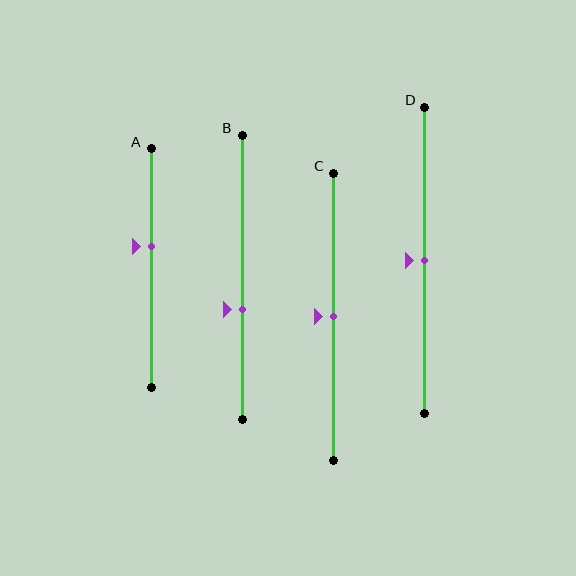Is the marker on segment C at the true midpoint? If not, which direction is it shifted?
Yes, the marker on segment C is at the true midpoint.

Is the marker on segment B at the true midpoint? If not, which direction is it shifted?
No, the marker on segment B is shifted downward by about 11% of the segment length.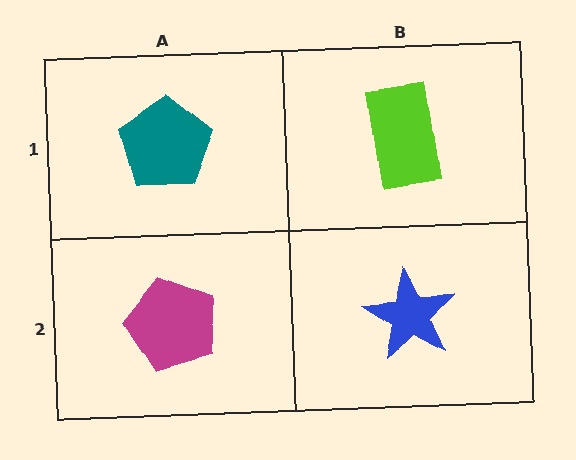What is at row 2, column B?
A blue star.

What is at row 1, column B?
A lime rectangle.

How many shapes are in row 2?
2 shapes.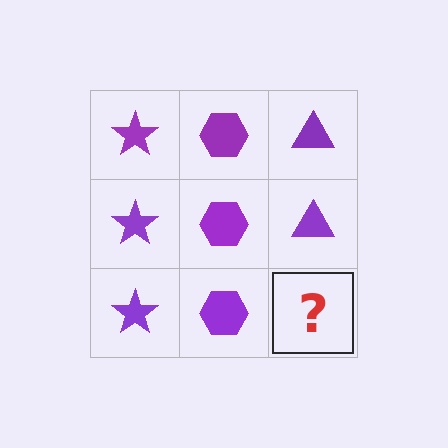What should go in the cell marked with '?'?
The missing cell should contain a purple triangle.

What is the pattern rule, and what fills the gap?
The rule is that each column has a consistent shape. The gap should be filled with a purple triangle.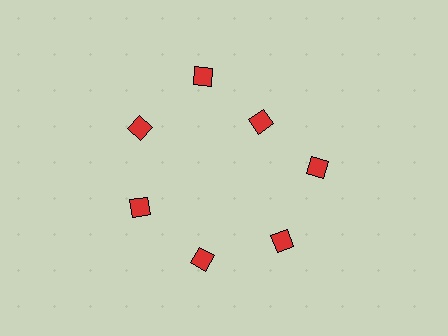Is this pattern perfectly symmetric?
No. The 7 red diamonds are arranged in a ring, but one element near the 1 o'clock position is pulled inward toward the center, breaking the 7-fold rotational symmetry.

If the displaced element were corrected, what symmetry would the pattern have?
It would have 7-fold rotational symmetry — the pattern would map onto itself every 51 degrees.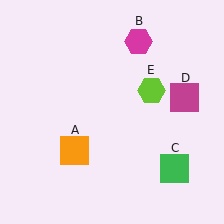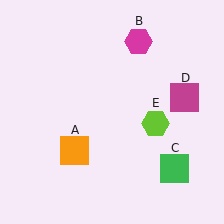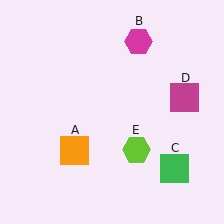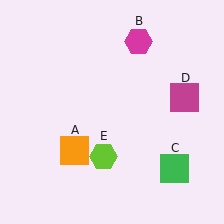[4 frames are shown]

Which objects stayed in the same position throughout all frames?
Orange square (object A) and magenta hexagon (object B) and green square (object C) and magenta square (object D) remained stationary.